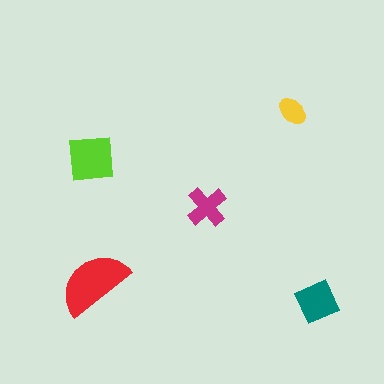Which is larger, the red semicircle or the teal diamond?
The red semicircle.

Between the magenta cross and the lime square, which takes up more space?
The lime square.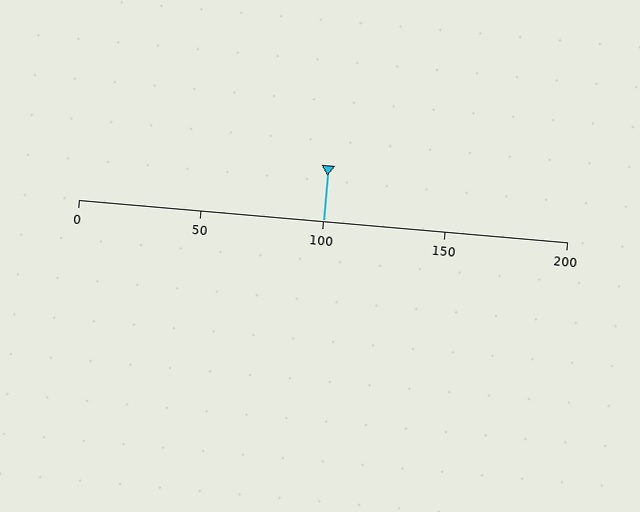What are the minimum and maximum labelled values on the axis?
The axis runs from 0 to 200.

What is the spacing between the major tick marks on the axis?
The major ticks are spaced 50 apart.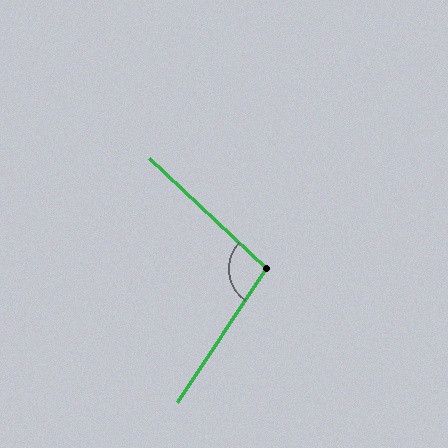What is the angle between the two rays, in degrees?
Approximately 99 degrees.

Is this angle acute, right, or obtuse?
It is obtuse.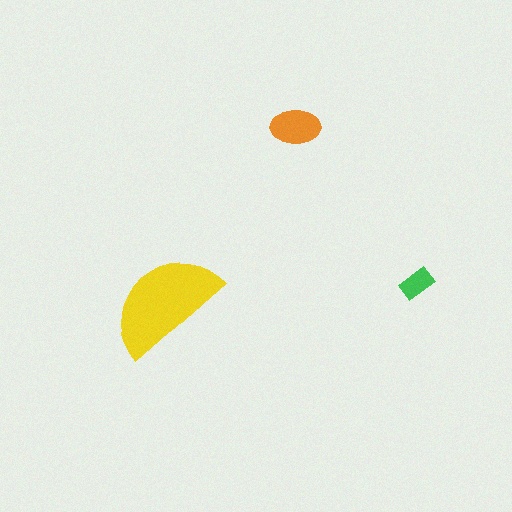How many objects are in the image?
There are 3 objects in the image.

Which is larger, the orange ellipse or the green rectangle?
The orange ellipse.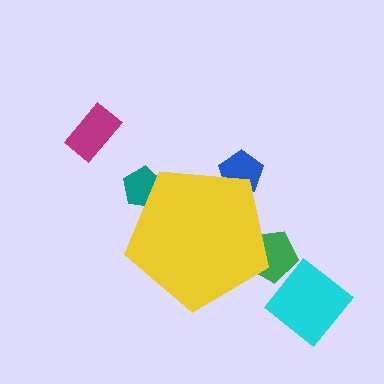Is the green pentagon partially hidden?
Yes, the green pentagon is partially hidden behind the yellow pentagon.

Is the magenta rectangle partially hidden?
No, the magenta rectangle is fully visible.